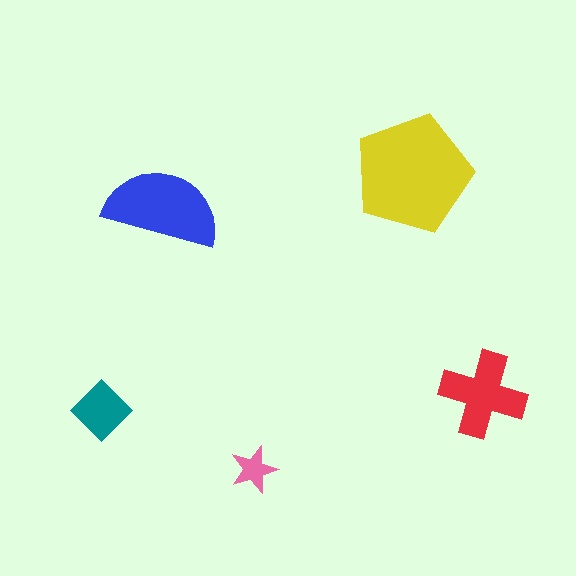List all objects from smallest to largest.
The pink star, the teal diamond, the red cross, the blue semicircle, the yellow pentagon.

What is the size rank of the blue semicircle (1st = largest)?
2nd.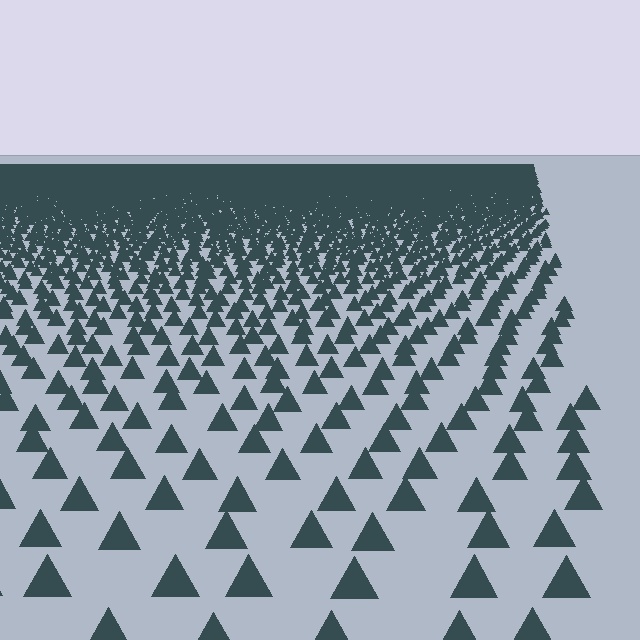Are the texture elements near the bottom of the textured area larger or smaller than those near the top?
Larger. Near the bottom, elements are closer to the viewer and appear at a bigger on-screen size.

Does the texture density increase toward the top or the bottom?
Density increases toward the top.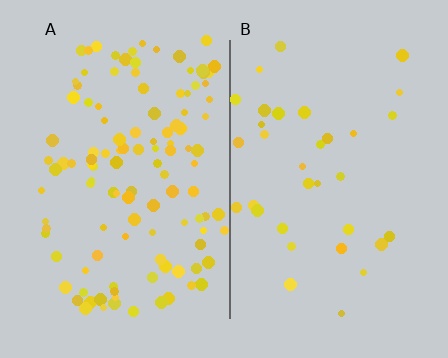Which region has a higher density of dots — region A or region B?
A (the left).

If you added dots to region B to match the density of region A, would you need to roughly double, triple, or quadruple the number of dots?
Approximately triple.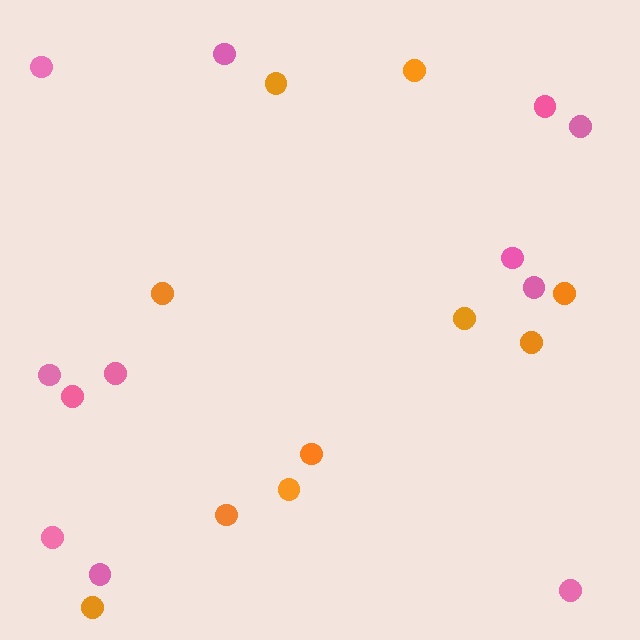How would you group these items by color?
There are 2 groups: one group of pink circles (12) and one group of orange circles (10).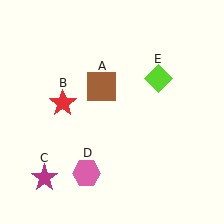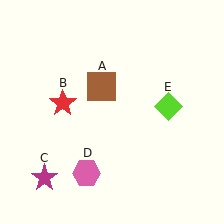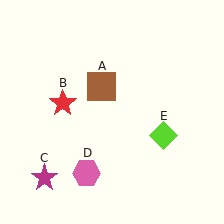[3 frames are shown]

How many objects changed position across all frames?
1 object changed position: lime diamond (object E).